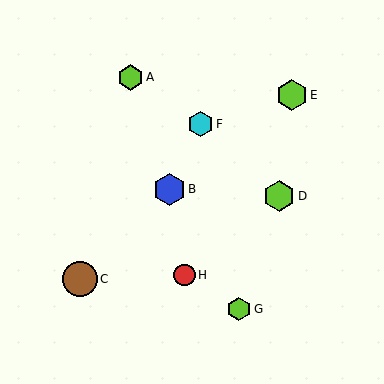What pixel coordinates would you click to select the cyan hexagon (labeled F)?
Click at (200, 124) to select the cyan hexagon F.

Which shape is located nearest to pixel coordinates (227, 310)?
The lime hexagon (labeled G) at (239, 309) is nearest to that location.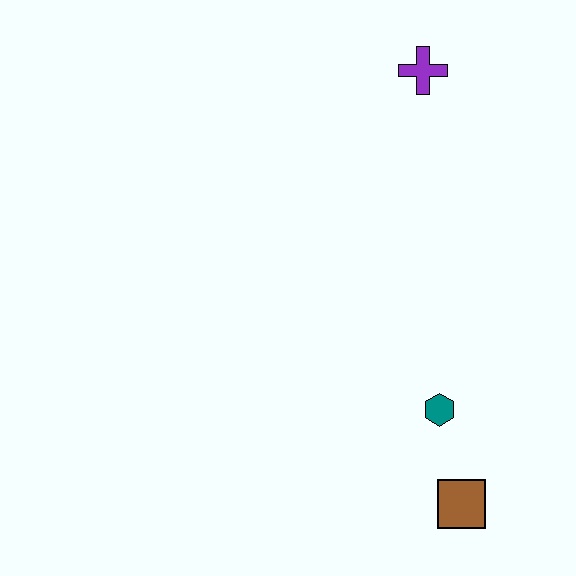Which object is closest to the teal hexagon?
The brown square is closest to the teal hexagon.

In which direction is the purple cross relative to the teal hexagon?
The purple cross is above the teal hexagon.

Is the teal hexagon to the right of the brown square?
No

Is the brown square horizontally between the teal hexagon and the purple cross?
No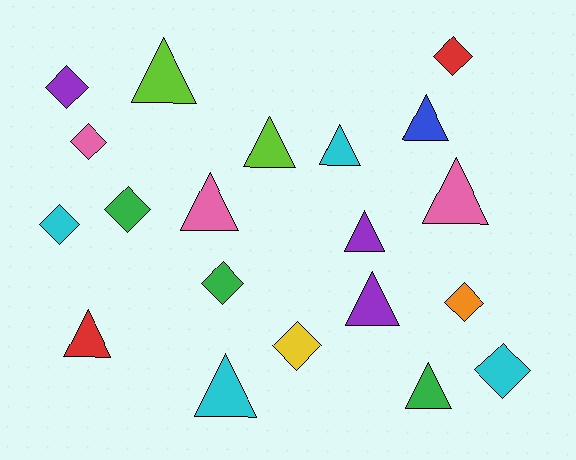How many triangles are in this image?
There are 11 triangles.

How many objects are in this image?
There are 20 objects.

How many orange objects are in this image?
There is 1 orange object.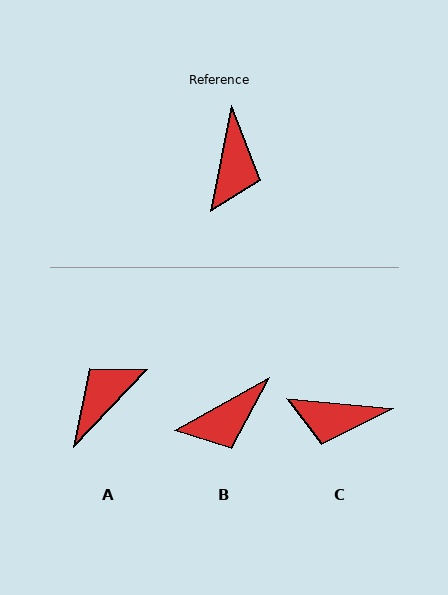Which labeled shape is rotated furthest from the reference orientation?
A, about 148 degrees away.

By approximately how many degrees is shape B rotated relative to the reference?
Approximately 49 degrees clockwise.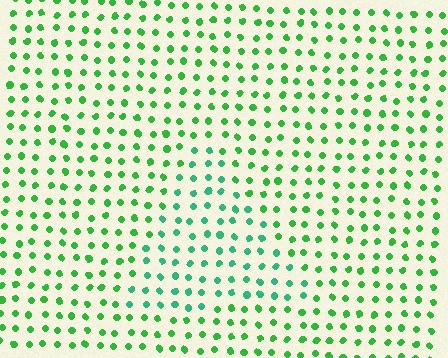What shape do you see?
I see a triangle.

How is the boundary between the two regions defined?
The boundary is defined purely by a slight shift in hue (about 30 degrees). Spacing, size, and orientation are identical on both sides.